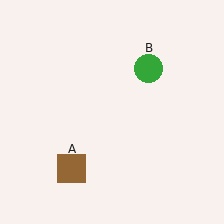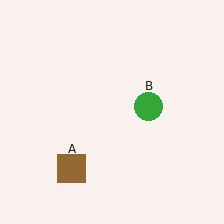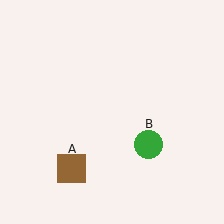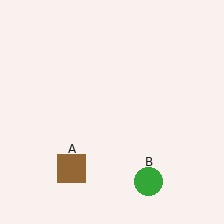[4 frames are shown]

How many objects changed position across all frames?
1 object changed position: green circle (object B).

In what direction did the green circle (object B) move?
The green circle (object B) moved down.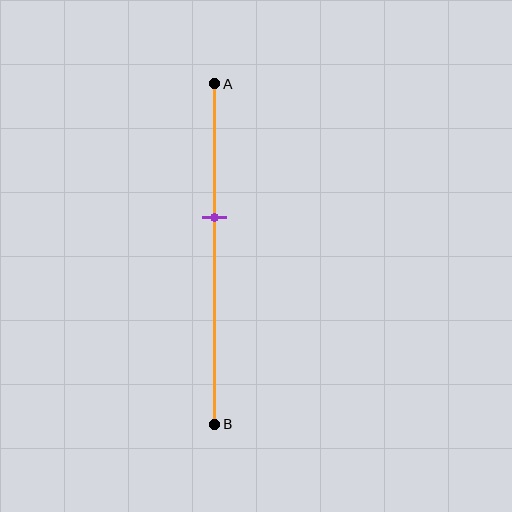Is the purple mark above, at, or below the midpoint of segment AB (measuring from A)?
The purple mark is above the midpoint of segment AB.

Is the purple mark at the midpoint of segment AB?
No, the mark is at about 40% from A, not at the 50% midpoint.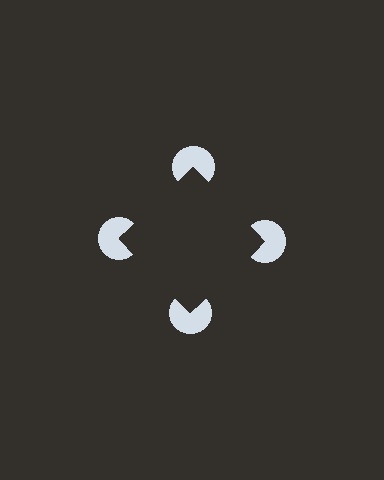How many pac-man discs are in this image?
There are 4 — one at each vertex of the illusory square.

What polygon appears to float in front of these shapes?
An illusory square — its edges are inferred from the aligned wedge cuts in the pac-man discs, not physically drawn.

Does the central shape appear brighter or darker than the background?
It typically appears slightly darker than the background, even though no actual brightness change is drawn.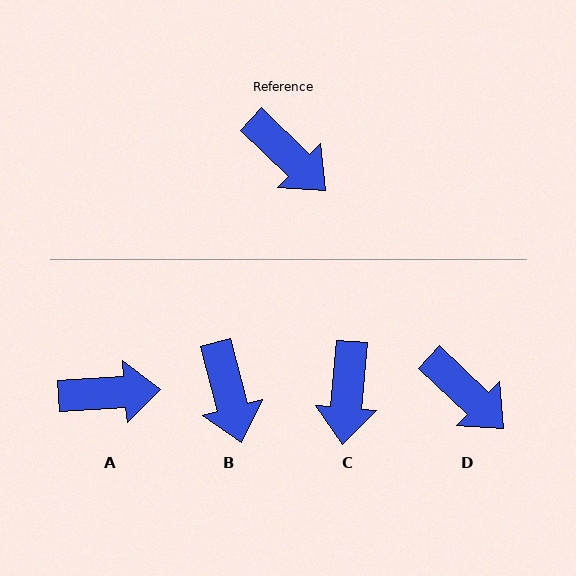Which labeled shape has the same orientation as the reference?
D.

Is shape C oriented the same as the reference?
No, it is off by about 52 degrees.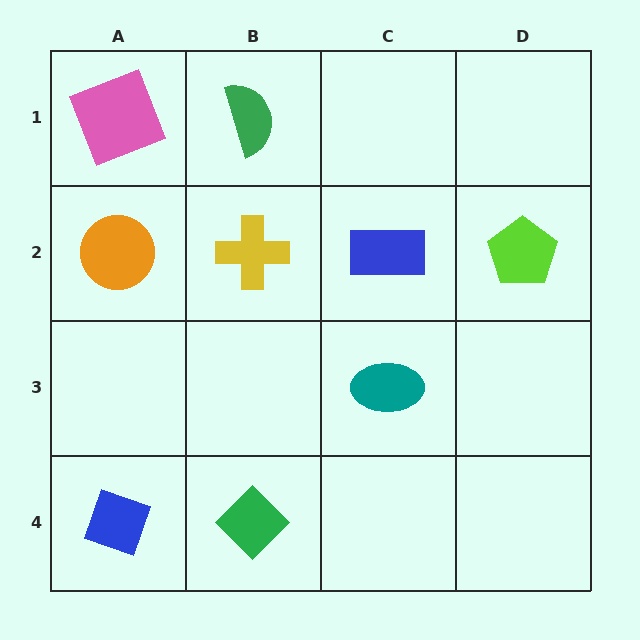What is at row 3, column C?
A teal ellipse.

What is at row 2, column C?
A blue rectangle.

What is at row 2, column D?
A lime pentagon.